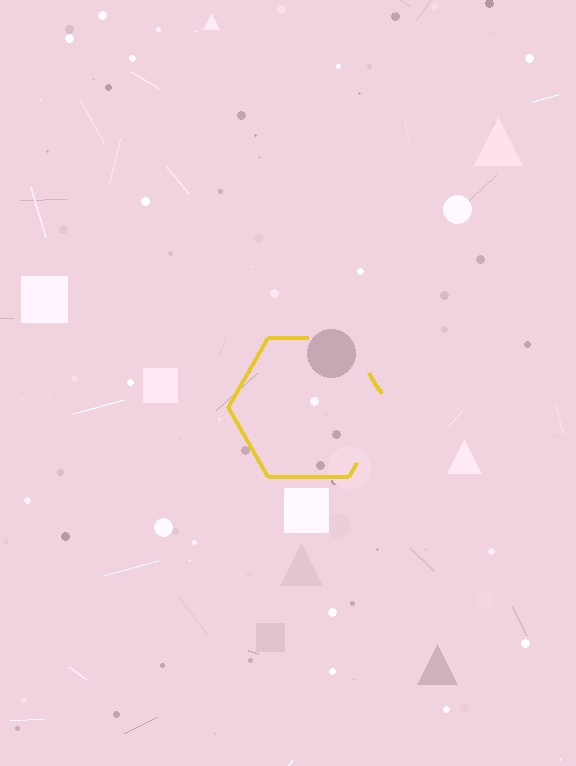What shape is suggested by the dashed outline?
The dashed outline suggests a hexagon.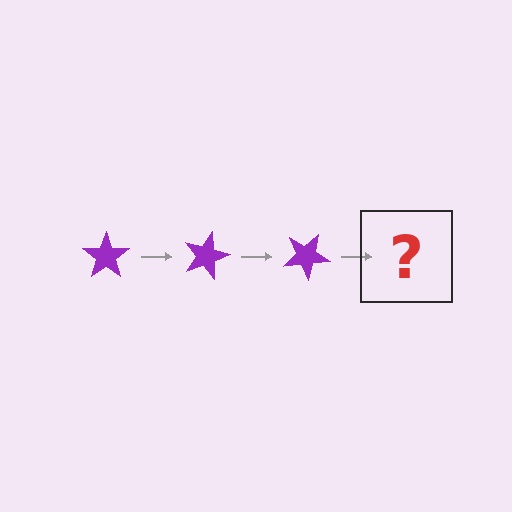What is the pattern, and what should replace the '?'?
The pattern is that the star rotates 15 degrees each step. The '?' should be a purple star rotated 45 degrees.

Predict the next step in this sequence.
The next step is a purple star rotated 45 degrees.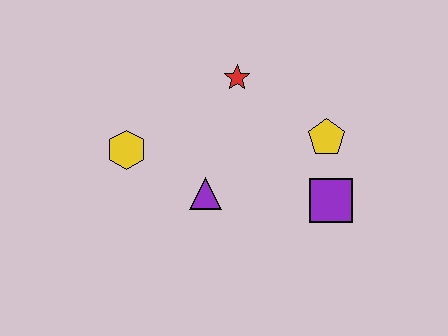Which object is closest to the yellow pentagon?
The purple square is closest to the yellow pentagon.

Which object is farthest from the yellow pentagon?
The yellow hexagon is farthest from the yellow pentagon.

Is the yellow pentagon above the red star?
No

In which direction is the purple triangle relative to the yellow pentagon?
The purple triangle is to the left of the yellow pentagon.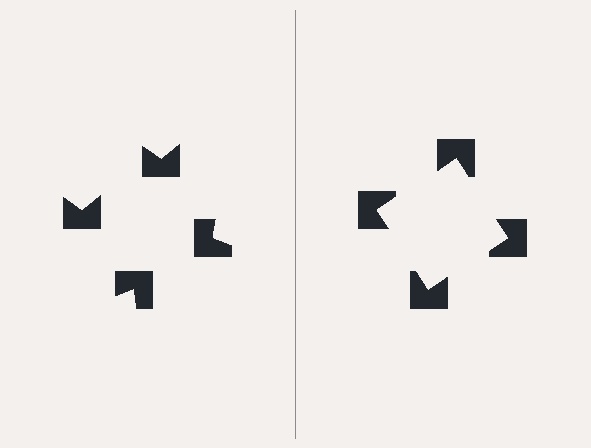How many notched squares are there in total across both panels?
8 — 4 on each side.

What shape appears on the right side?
An illusory square.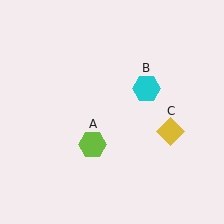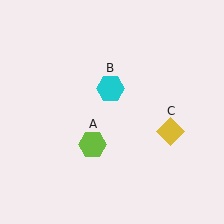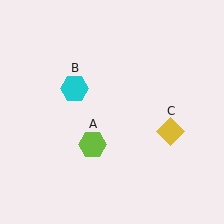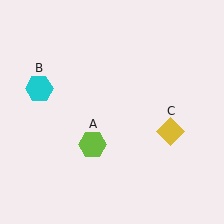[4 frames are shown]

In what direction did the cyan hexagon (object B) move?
The cyan hexagon (object B) moved left.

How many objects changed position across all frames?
1 object changed position: cyan hexagon (object B).